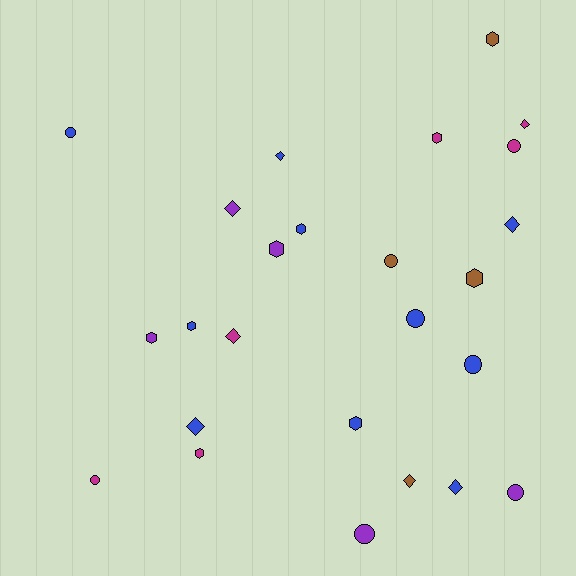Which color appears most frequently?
Blue, with 10 objects.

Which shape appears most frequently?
Hexagon, with 9 objects.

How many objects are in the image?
There are 25 objects.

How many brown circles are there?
There is 1 brown circle.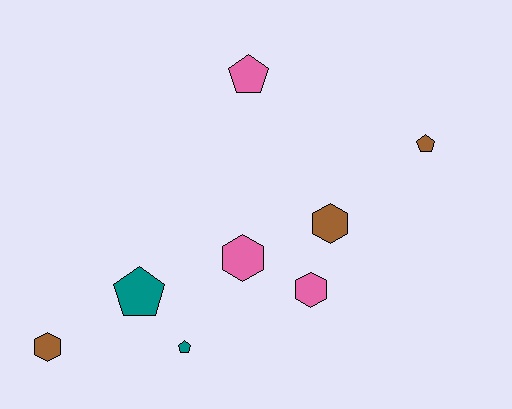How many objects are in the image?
There are 8 objects.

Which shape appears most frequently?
Pentagon, with 4 objects.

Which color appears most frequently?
Brown, with 3 objects.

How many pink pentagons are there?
There is 1 pink pentagon.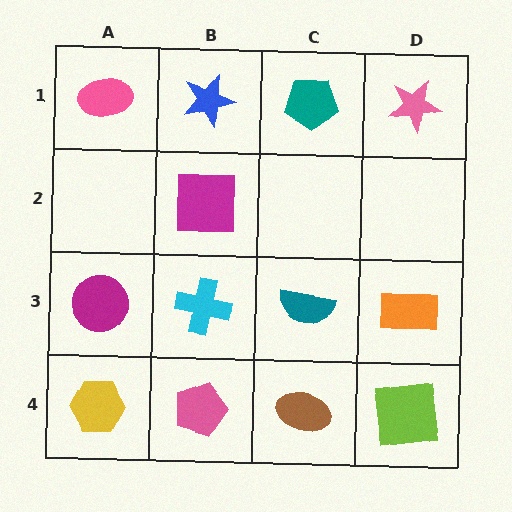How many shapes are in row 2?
1 shape.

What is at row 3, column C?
A teal semicircle.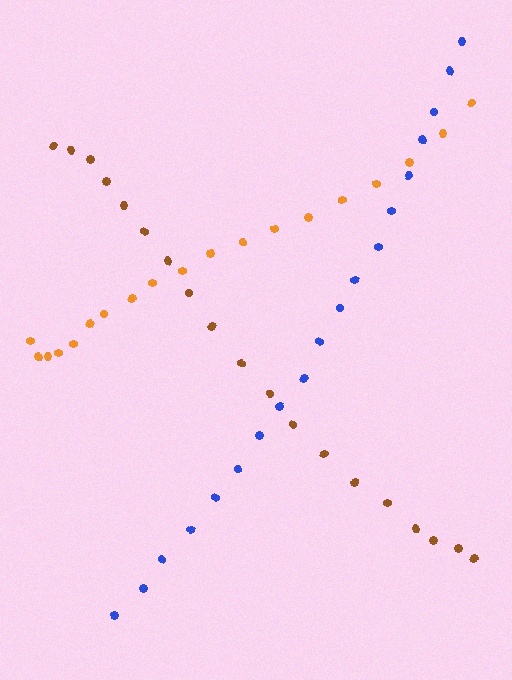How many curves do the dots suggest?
There are 3 distinct paths.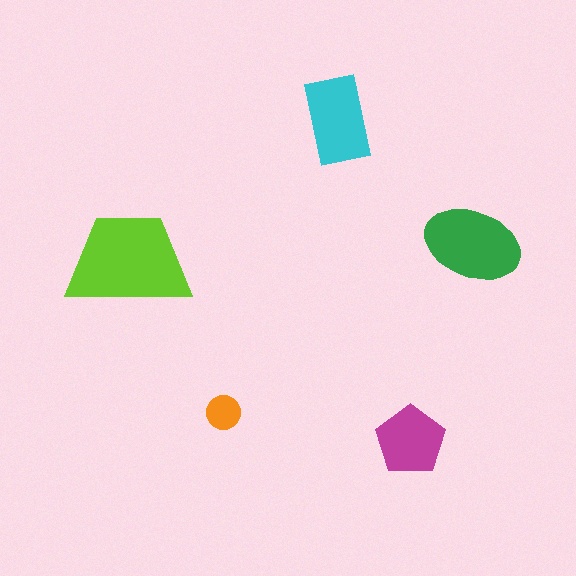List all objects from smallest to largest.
The orange circle, the magenta pentagon, the cyan rectangle, the green ellipse, the lime trapezoid.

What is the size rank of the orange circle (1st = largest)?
5th.